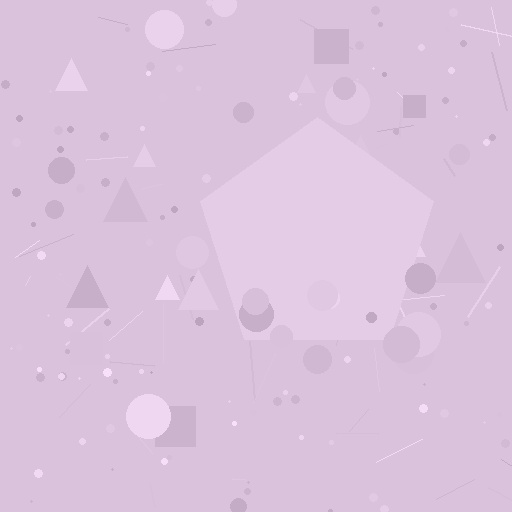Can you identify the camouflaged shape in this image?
The camouflaged shape is a pentagon.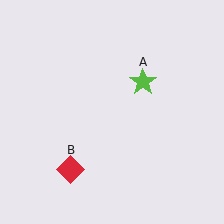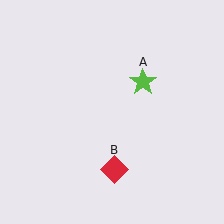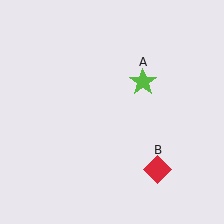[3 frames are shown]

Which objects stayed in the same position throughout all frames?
Lime star (object A) remained stationary.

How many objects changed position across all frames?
1 object changed position: red diamond (object B).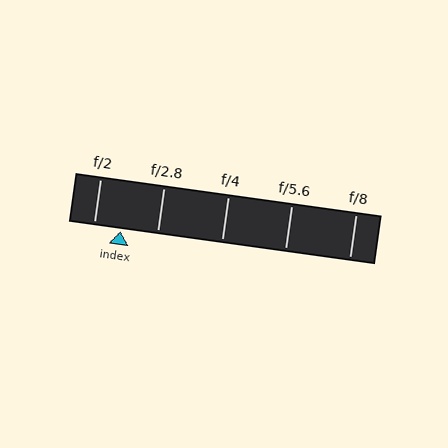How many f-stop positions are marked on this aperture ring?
There are 5 f-stop positions marked.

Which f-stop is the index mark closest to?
The index mark is closest to f/2.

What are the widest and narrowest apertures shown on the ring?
The widest aperture shown is f/2 and the narrowest is f/8.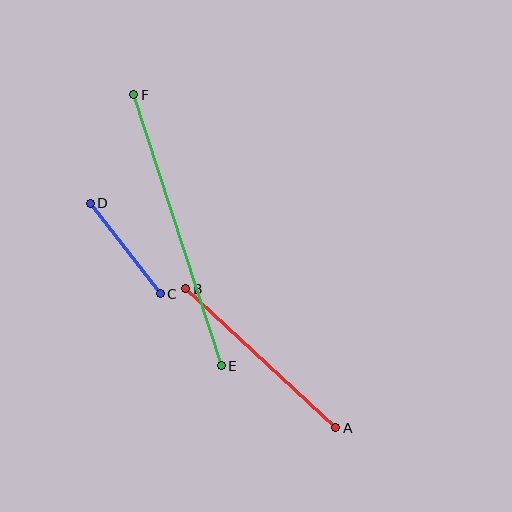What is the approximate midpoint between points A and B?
The midpoint is at approximately (261, 358) pixels.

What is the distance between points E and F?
The distance is approximately 285 pixels.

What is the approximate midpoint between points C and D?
The midpoint is at approximately (125, 249) pixels.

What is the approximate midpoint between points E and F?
The midpoint is at approximately (177, 230) pixels.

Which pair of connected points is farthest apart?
Points E and F are farthest apart.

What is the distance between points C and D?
The distance is approximately 114 pixels.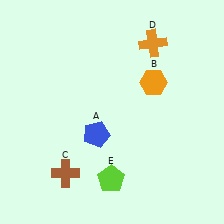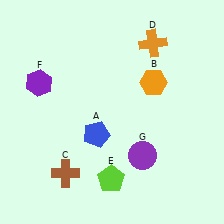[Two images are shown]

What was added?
A purple hexagon (F), a purple circle (G) were added in Image 2.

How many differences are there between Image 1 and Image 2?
There are 2 differences between the two images.